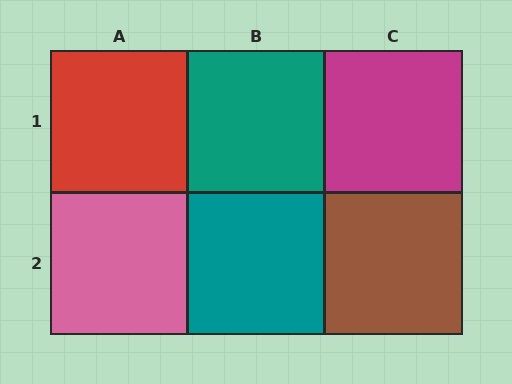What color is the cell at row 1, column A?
Red.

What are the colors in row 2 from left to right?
Pink, teal, brown.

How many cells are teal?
2 cells are teal.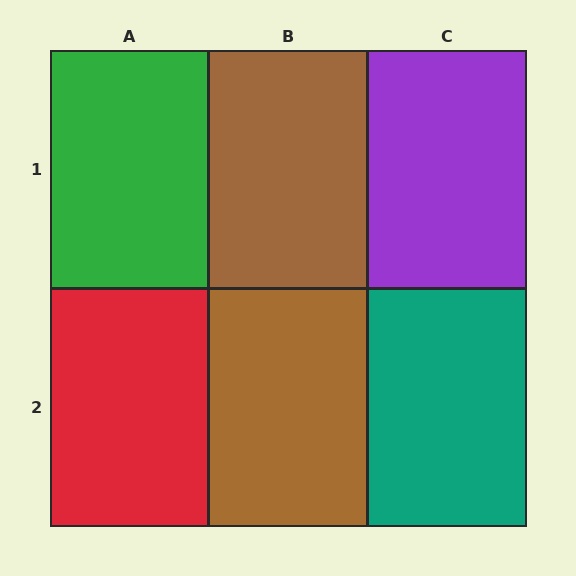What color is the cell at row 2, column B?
Brown.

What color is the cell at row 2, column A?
Red.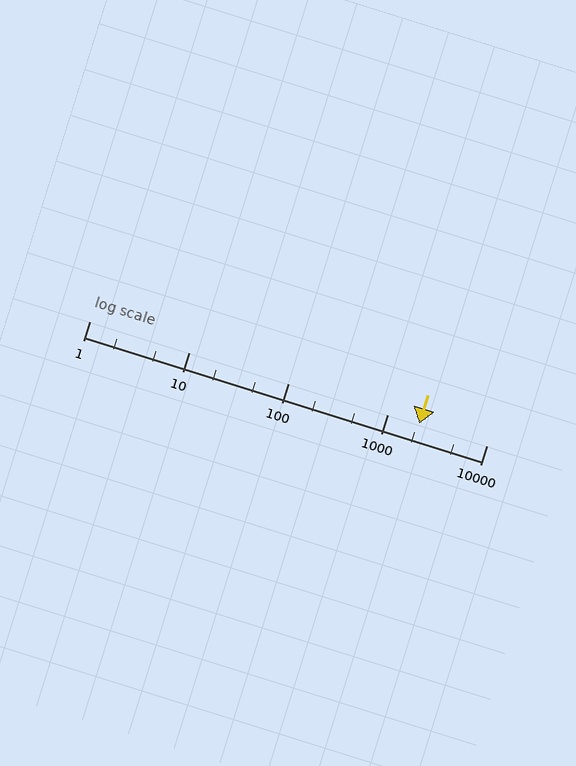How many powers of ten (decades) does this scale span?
The scale spans 4 decades, from 1 to 10000.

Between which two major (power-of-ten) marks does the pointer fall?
The pointer is between 1000 and 10000.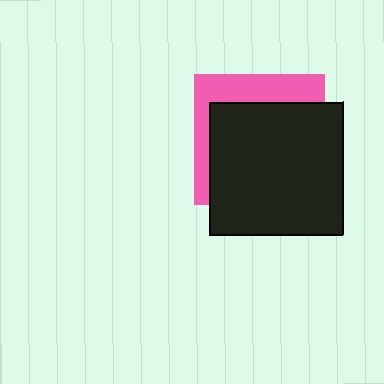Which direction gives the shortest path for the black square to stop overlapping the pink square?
Moving toward the lower-right gives the shortest separation.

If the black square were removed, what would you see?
You would see the complete pink square.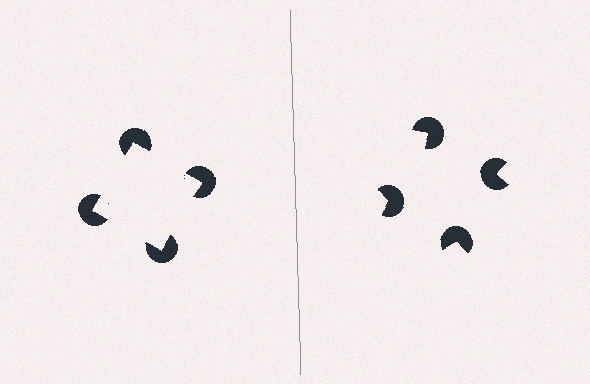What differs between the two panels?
The pac-man discs are positioned identically on both sides; only the wedge orientations differ. On the left they align to a square; on the right they are misaligned.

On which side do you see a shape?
An illusory square appears on the left side. On the right side the wedge cuts are rotated, so no coherent shape forms.